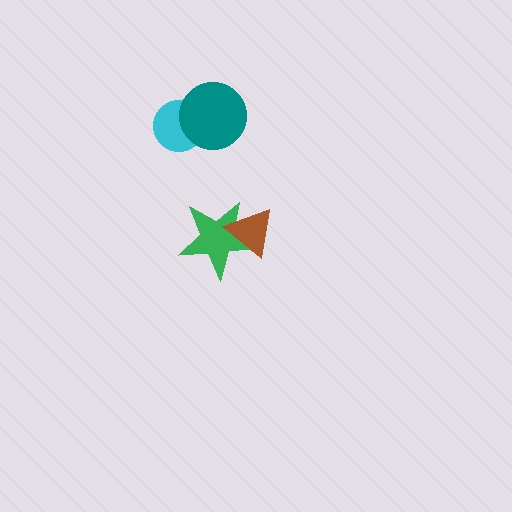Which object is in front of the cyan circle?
The teal circle is in front of the cyan circle.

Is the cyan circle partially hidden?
Yes, it is partially covered by another shape.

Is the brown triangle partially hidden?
No, no other shape covers it.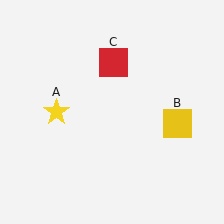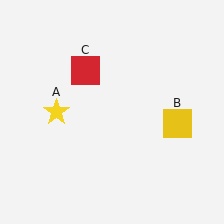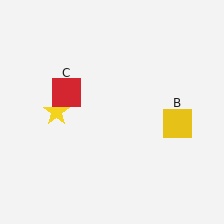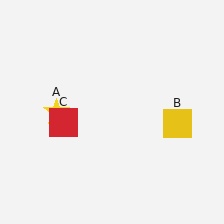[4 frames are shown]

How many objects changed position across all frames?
1 object changed position: red square (object C).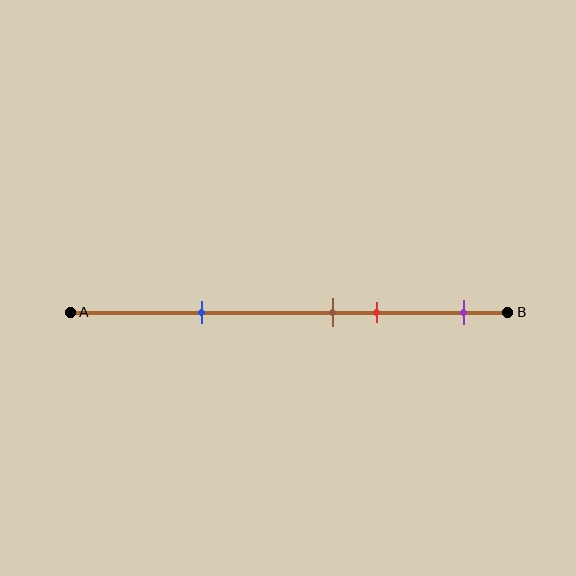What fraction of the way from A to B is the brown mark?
The brown mark is approximately 60% (0.6) of the way from A to B.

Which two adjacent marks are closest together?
The brown and red marks are the closest adjacent pair.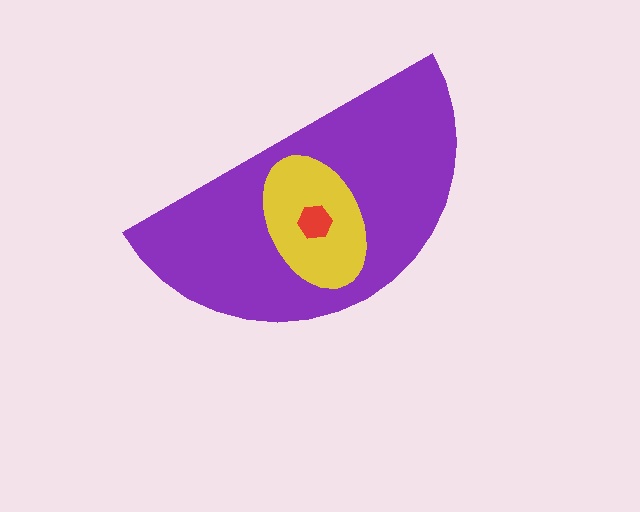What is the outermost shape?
The purple semicircle.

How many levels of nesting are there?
3.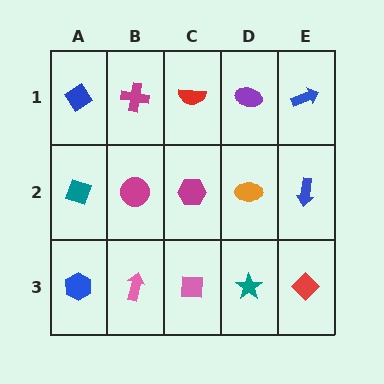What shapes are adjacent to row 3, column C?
A magenta hexagon (row 2, column C), a pink arrow (row 3, column B), a teal star (row 3, column D).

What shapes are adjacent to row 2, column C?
A red semicircle (row 1, column C), a pink square (row 3, column C), a magenta circle (row 2, column B), an orange ellipse (row 2, column D).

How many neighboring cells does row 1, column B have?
3.